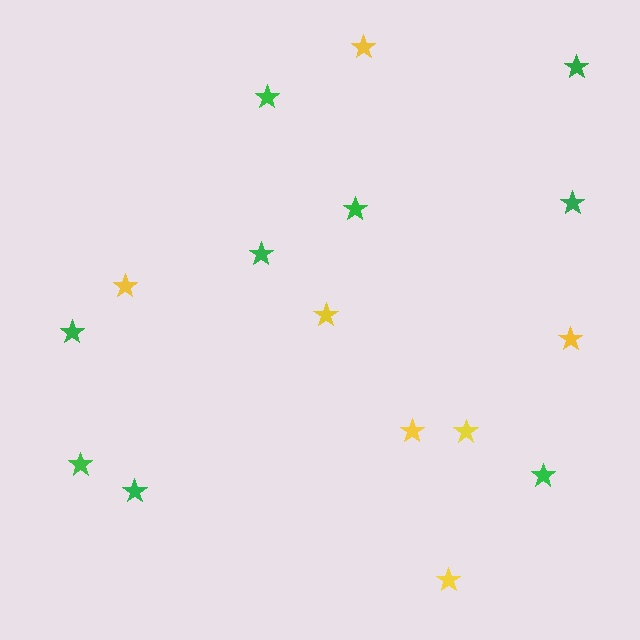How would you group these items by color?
There are 2 groups: one group of green stars (9) and one group of yellow stars (7).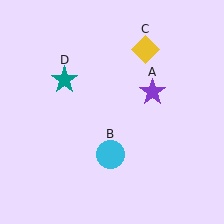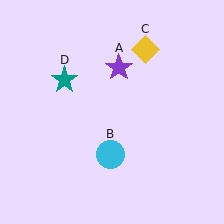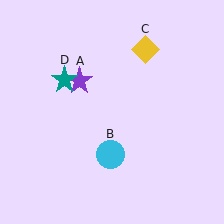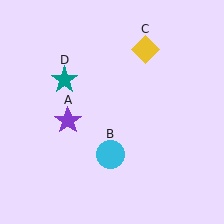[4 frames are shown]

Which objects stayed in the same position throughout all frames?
Cyan circle (object B) and yellow diamond (object C) and teal star (object D) remained stationary.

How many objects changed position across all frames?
1 object changed position: purple star (object A).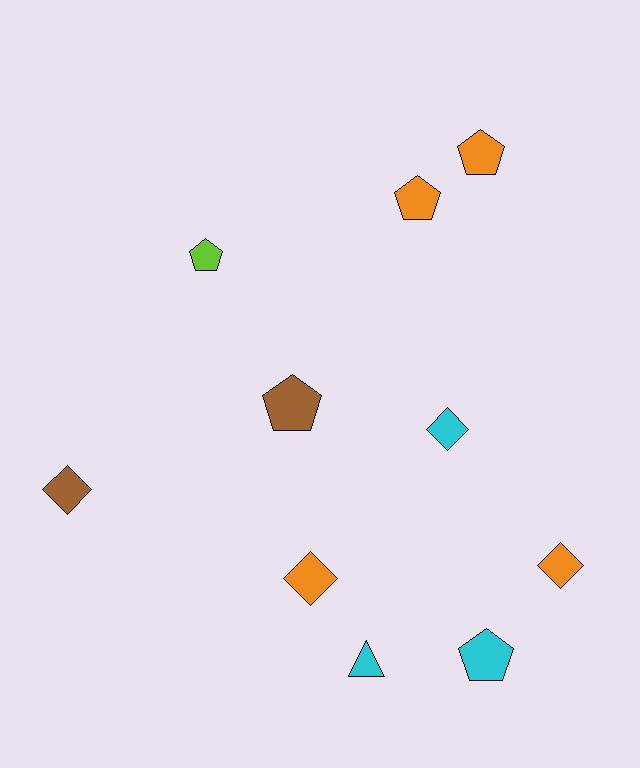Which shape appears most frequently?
Pentagon, with 5 objects.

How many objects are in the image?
There are 10 objects.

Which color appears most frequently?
Orange, with 4 objects.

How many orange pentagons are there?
There are 2 orange pentagons.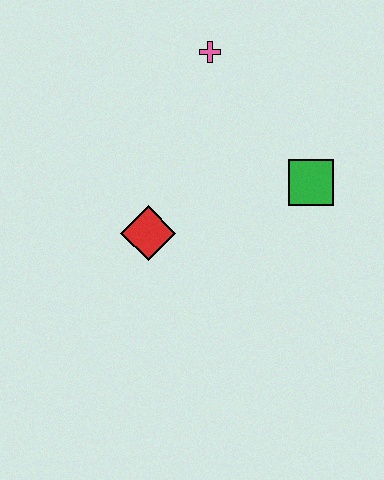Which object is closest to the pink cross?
The green square is closest to the pink cross.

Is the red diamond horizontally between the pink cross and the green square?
No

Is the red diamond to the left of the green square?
Yes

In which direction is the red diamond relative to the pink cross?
The red diamond is below the pink cross.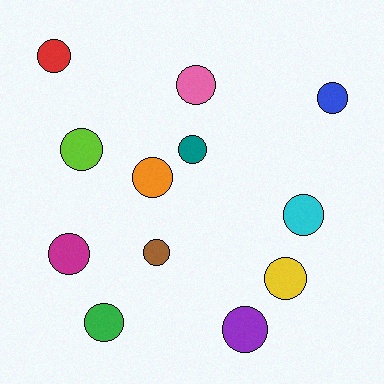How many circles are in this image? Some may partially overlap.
There are 12 circles.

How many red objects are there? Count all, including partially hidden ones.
There is 1 red object.